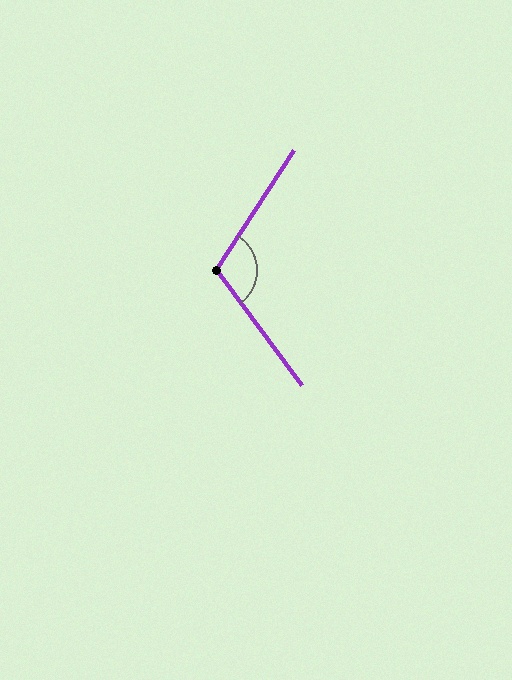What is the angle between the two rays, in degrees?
Approximately 110 degrees.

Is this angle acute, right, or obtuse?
It is obtuse.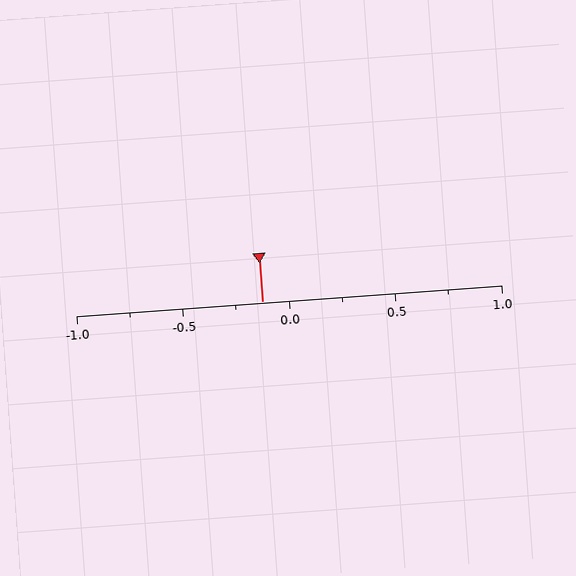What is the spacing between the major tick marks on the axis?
The major ticks are spaced 0.5 apart.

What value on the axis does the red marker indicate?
The marker indicates approximately -0.12.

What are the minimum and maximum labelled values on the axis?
The axis runs from -1.0 to 1.0.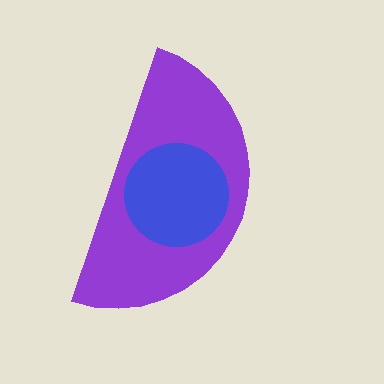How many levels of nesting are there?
2.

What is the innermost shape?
The blue circle.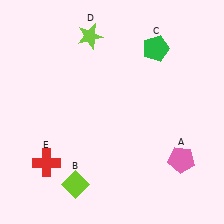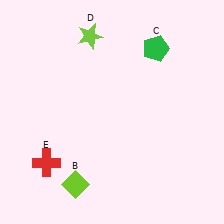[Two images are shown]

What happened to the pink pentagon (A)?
The pink pentagon (A) was removed in Image 2. It was in the bottom-right area of Image 1.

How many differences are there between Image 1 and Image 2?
There is 1 difference between the two images.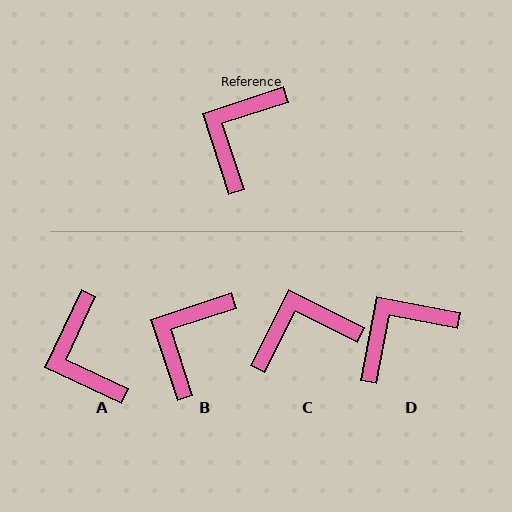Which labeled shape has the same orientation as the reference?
B.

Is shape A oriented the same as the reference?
No, it is off by about 46 degrees.